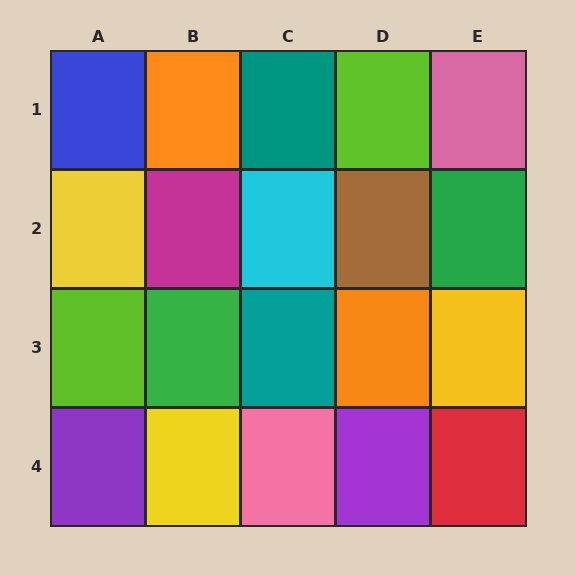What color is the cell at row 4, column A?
Purple.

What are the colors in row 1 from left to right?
Blue, orange, teal, lime, pink.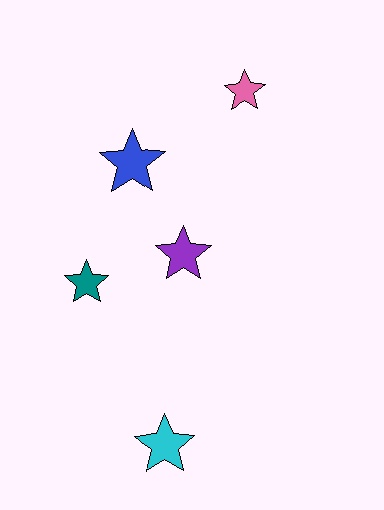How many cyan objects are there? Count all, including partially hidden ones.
There is 1 cyan object.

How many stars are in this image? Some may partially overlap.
There are 5 stars.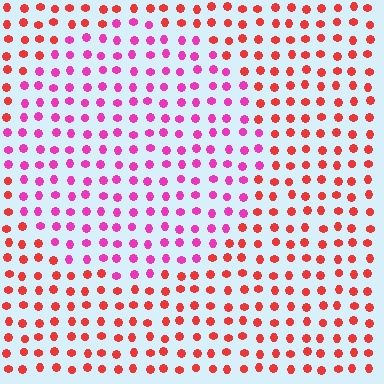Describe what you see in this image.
The image is filled with small red elements in a uniform arrangement. A circle-shaped region is visible where the elements are tinted to a slightly different hue, forming a subtle color boundary.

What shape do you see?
I see a circle.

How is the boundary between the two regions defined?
The boundary is defined purely by a slight shift in hue (about 44 degrees). Spacing, size, and orientation are identical on both sides.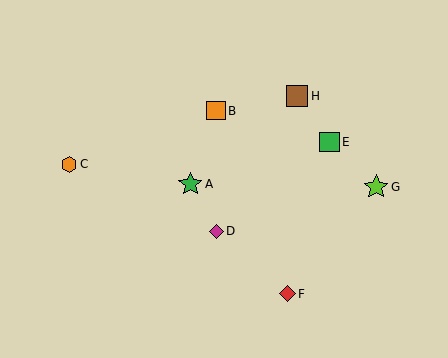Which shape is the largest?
The lime star (labeled G) is the largest.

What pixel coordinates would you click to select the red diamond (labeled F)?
Click at (287, 294) to select the red diamond F.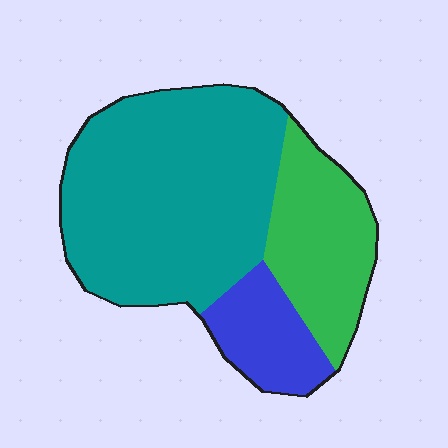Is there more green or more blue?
Green.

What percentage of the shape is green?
Green covers roughly 25% of the shape.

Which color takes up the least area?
Blue, at roughly 15%.